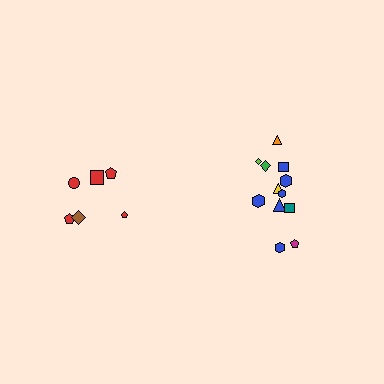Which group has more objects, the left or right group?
The right group.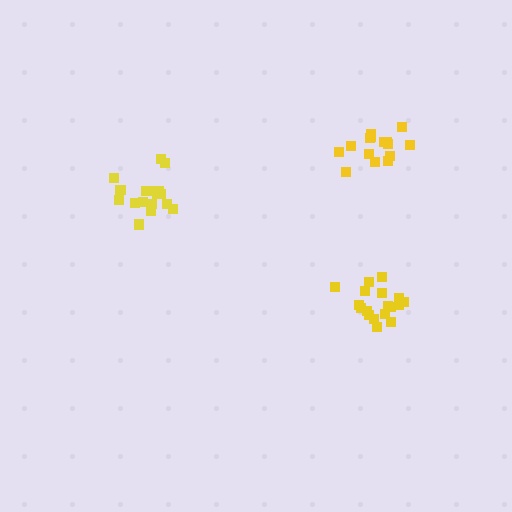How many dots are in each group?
Group 1: 17 dots, Group 2: 19 dots, Group 3: 15 dots (51 total).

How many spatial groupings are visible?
There are 3 spatial groupings.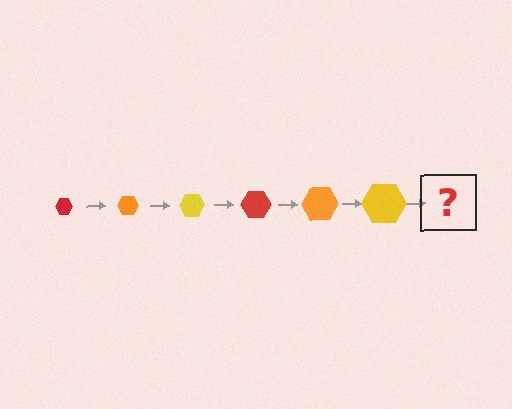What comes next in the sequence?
The next element should be a red hexagon, larger than the previous one.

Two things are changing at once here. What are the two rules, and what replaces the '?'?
The two rules are that the hexagon grows larger each step and the color cycles through red, orange, and yellow. The '?' should be a red hexagon, larger than the previous one.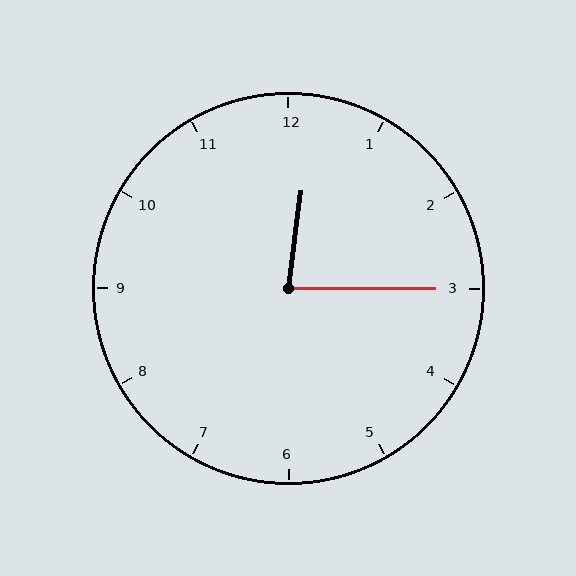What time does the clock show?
12:15.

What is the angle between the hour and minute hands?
Approximately 82 degrees.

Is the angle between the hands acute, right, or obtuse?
It is acute.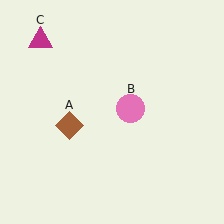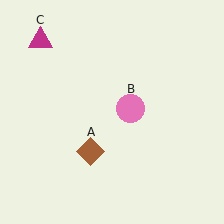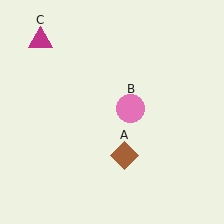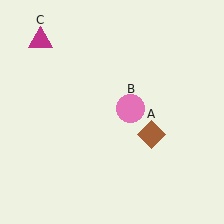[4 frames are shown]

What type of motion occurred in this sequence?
The brown diamond (object A) rotated counterclockwise around the center of the scene.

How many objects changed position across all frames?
1 object changed position: brown diamond (object A).